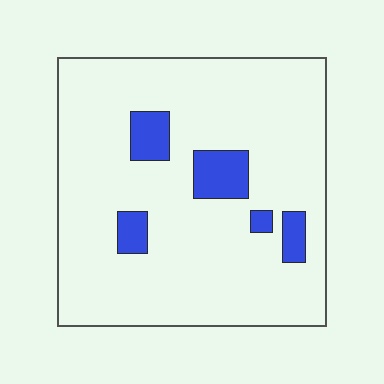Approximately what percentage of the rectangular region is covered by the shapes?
Approximately 10%.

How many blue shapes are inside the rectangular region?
5.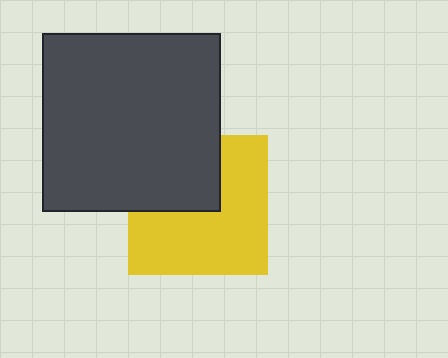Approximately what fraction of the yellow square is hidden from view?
Roughly 36% of the yellow square is hidden behind the dark gray square.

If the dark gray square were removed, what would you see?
You would see the complete yellow square.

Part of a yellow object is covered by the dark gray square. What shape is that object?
It is a square.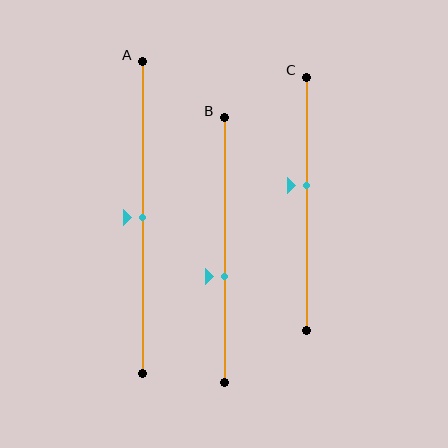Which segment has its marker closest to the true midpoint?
Segment A has its marker closest to the true midpoint.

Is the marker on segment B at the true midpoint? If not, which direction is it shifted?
No, the marker on segment B is shifted downward by about 10% of the segment length.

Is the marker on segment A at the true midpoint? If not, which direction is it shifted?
Yes, the marker on segment A is at the true midpoint.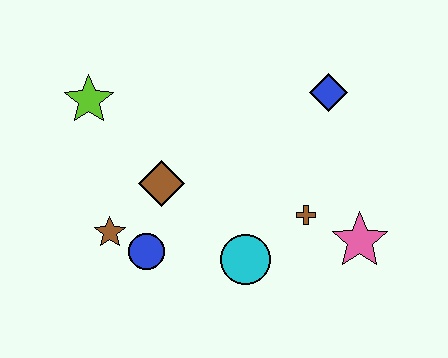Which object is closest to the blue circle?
The brown star is closest to the blue circle.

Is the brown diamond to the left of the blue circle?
No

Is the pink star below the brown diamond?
Yes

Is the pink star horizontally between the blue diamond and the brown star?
No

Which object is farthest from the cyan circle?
The lime star is farthest from the cyan circle.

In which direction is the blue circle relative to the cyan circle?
The blue circle is to the left of the cyan circle.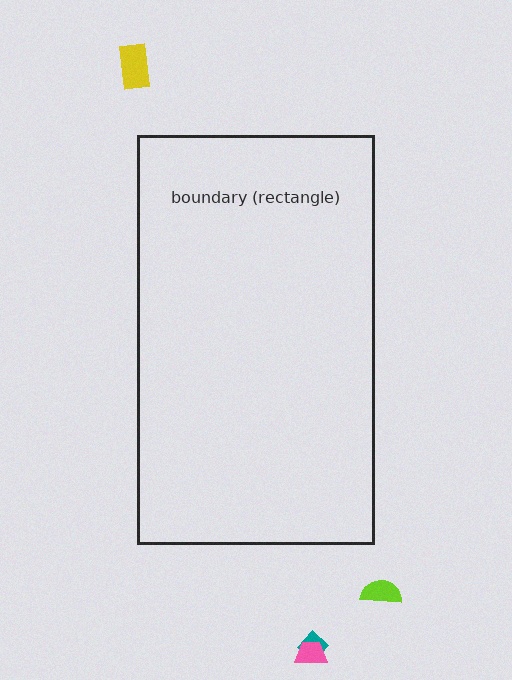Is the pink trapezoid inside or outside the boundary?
Outside.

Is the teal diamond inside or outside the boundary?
Outside.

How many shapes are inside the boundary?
0 inside, 4 outside.